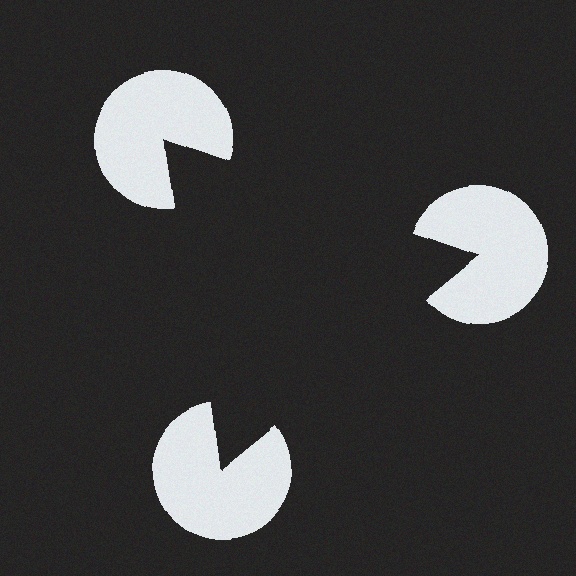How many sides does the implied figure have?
3 sides.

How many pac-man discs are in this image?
There are 3 — one at each vertex of the illusory triangle.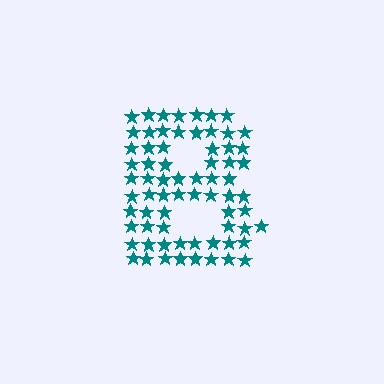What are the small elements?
The small elements are stars.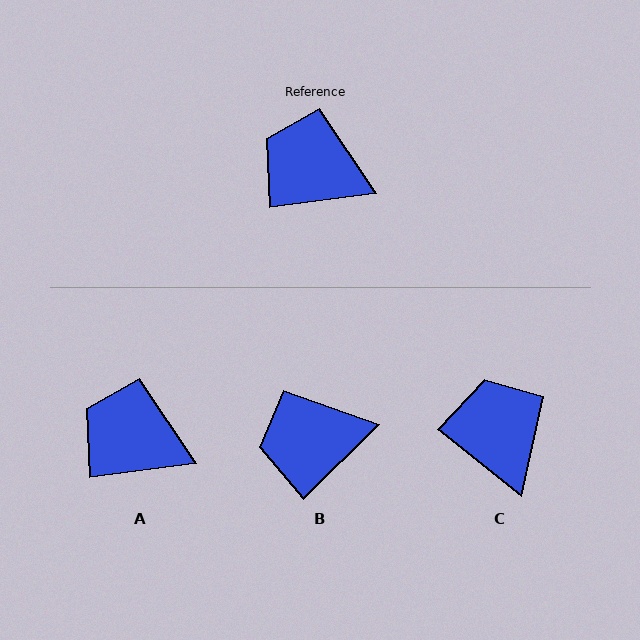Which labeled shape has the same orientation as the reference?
A.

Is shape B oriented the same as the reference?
No, it is off by about 37 degrees.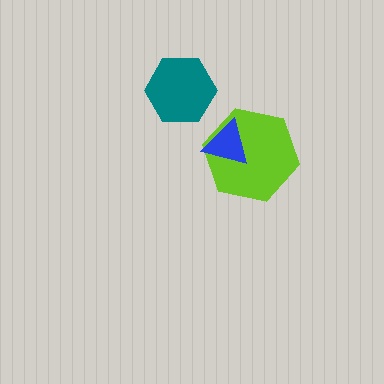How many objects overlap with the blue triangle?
1 object overlaps with the blue triangle.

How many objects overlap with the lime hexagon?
1 object overlaps with the lime hexagon.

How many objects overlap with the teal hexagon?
0 objects overlap with the teal hexagon.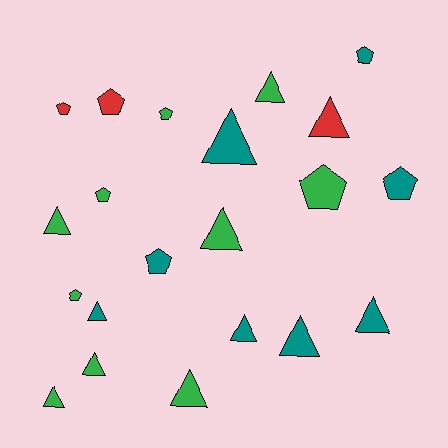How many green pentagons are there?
There are 4 green pentagons.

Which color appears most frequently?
Green, with 10 objects.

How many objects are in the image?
There are 21 objects.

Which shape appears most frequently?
Triangle, with 12 objects.